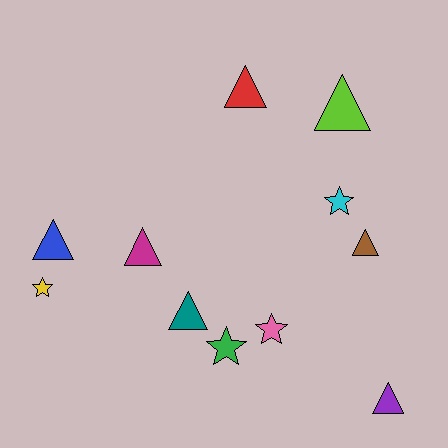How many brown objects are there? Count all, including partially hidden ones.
There is 1 brown object.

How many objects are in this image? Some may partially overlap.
There are 11 objects.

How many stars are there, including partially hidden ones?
There are 4 stars.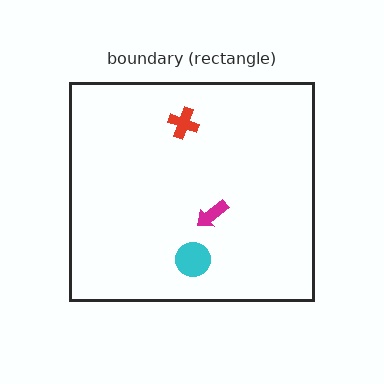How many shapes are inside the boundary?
3 inside, 0 outside.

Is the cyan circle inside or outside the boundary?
Inside.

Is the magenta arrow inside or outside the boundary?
Inside.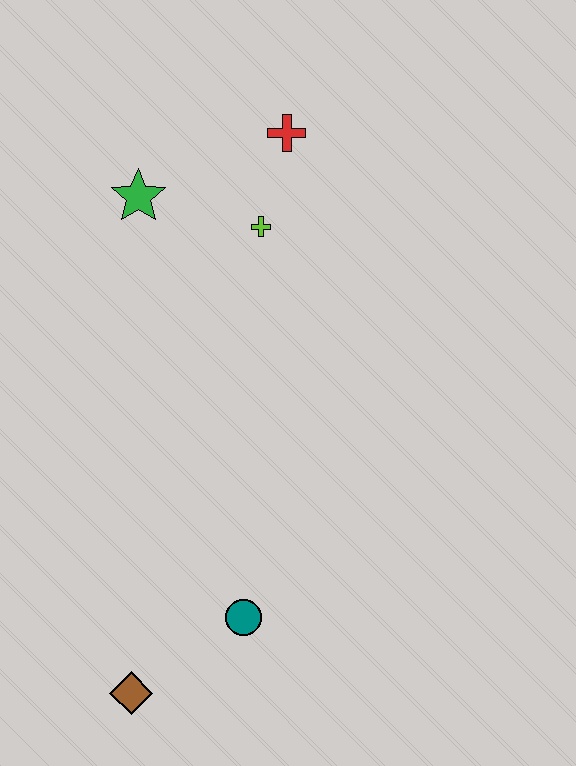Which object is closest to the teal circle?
The brown diamond is closest to the teal circle.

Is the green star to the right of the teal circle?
No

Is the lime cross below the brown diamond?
No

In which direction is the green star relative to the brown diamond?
The green star is above the brown diamond.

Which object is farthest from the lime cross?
The brown diamond is farthest from the lime cross.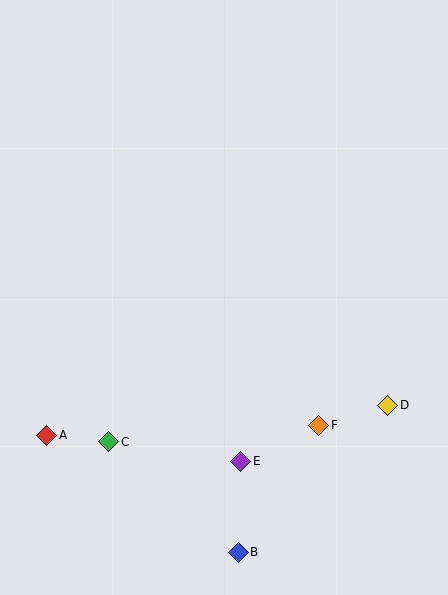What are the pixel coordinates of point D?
Point D is at (388, 405).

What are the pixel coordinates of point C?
Point C is at (109, 442).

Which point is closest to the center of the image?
Point F at (319, 425) is closest to the center.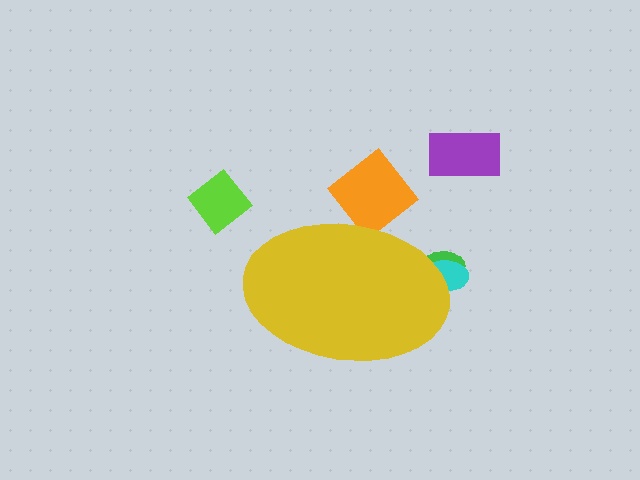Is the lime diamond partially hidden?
No, the lime diamond is fully visible.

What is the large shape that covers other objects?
A yellow ellipse.